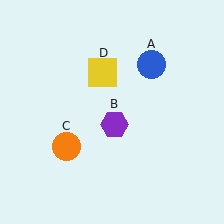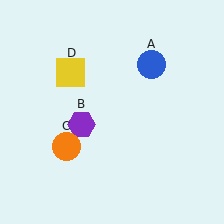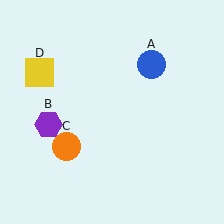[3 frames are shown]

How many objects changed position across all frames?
2 objects changed position: purple hexagon (object B), yellow square (object D).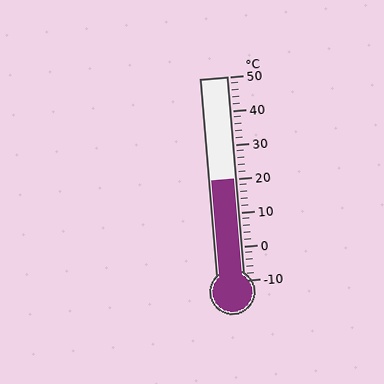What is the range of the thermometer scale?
The thermometer scale ranges from -10°C to 50°C.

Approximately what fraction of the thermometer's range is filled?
The thermometer is filled to approximately 50% of its range.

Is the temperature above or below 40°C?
The temperature is below 40°C.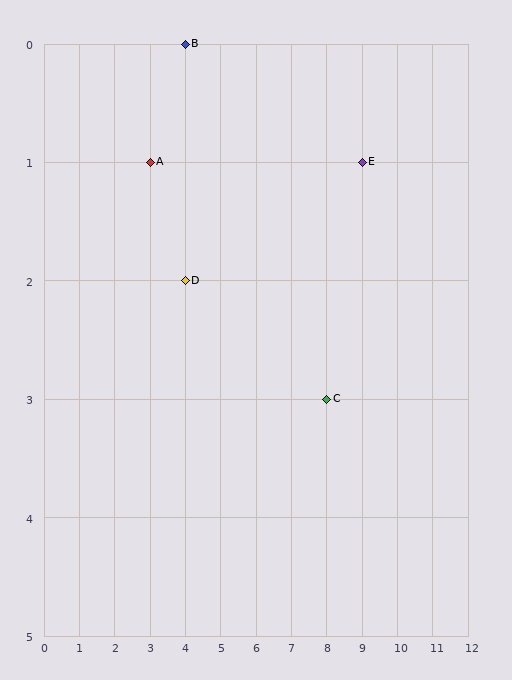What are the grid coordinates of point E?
Point E is at grid coordinates (9, 1).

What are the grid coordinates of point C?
Point C is at grid coordinates (8, 3).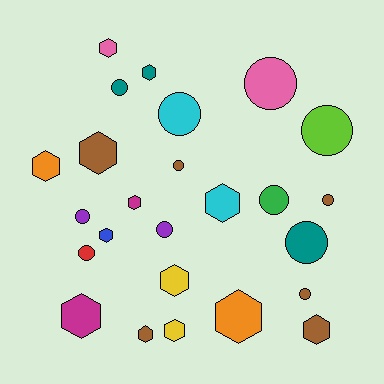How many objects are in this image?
There are 25 objects.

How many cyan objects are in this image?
There are 2 cyan objects.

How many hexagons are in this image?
There are 13 hexagons.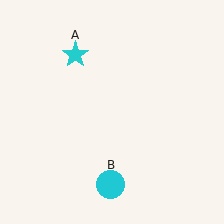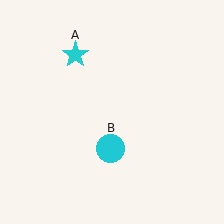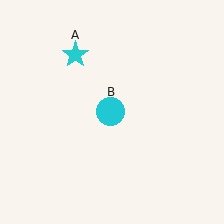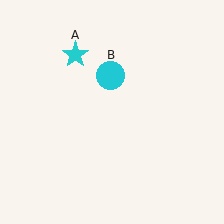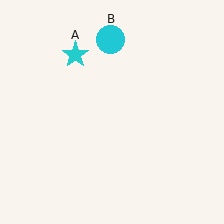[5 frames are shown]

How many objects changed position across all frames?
1 object changed position: cyan circle (object B).